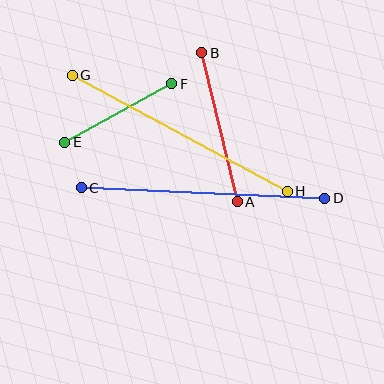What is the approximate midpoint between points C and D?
The midpoint is at approximately (203, 193) pixels.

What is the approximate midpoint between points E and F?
The midpoint is at approximately (118, 113) pixels.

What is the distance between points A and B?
The distance is approximately 153 pixels.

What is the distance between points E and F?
The distance is approximately 122 pixels.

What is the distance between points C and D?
The distance is approximately 244 pixels.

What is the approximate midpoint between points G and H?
The midpoint is at approximately (180, 133) pixels.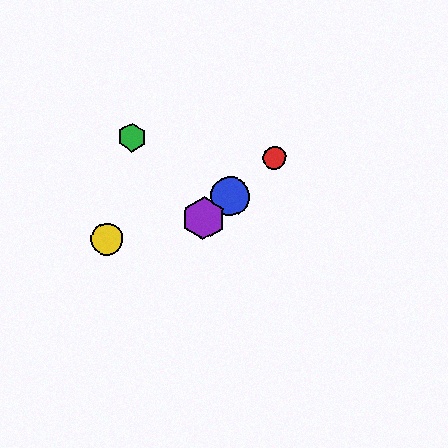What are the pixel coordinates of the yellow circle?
The yellow circle is at (107, 239).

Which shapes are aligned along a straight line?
The red circle, the blue circle, the purple hexagon are aligned along a straight line.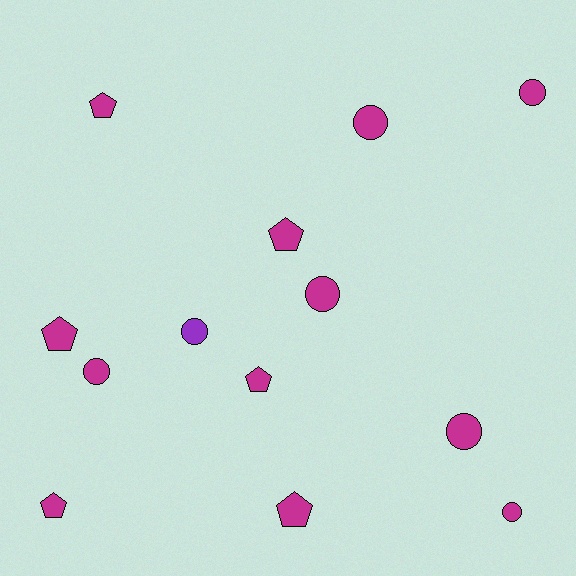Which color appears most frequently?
Magenta, with 12 objects.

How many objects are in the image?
There are 13 objects.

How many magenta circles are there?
There are 6 magenta circles.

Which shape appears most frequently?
Circle, with 7 objects.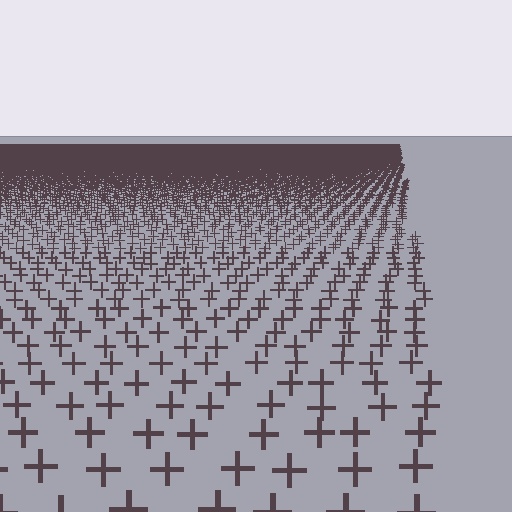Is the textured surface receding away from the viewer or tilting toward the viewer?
The surface is receding away from the viewer. Texture elements get smaller and denser toward the top.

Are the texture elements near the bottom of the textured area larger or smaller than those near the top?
Larger. Near the bottom, elements are closer to the viewer and appear at a bigger on-screen size.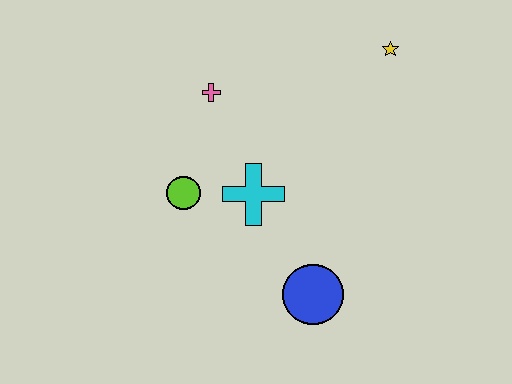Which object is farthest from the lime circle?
The yellow star is farthest from the lime circle.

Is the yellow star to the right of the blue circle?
Yes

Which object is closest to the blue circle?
The cyan cross is closest to the blue circle.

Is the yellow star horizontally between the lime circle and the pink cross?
No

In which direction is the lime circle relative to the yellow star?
The lime circle is to the left of the yellow star.